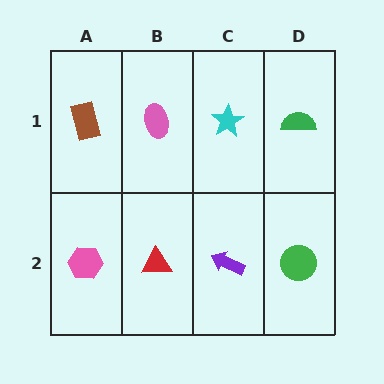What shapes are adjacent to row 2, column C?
A cyan star (row 1, column C), a red triangle (row 2, column B), a green circle (row 2, column D).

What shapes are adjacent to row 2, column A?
A brown rectangle (row 1, column A), a red triangle (row 2, column B).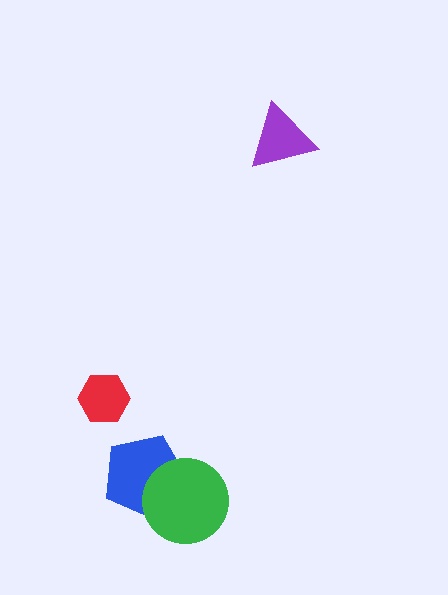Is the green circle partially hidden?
No, no other shape covers it.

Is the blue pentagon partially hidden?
Yes, it is partially covered by another shape.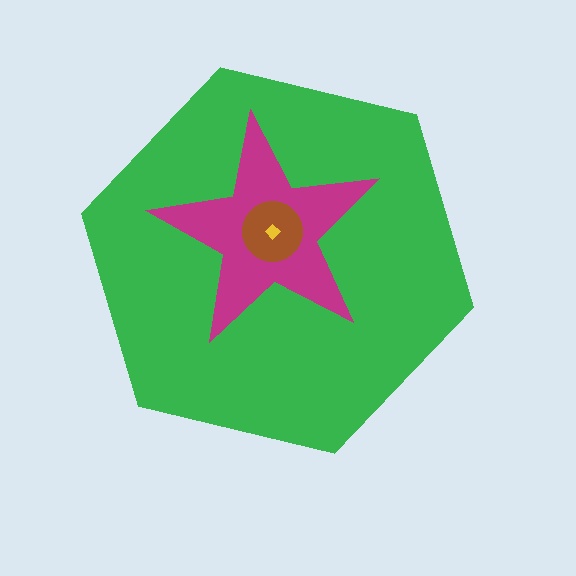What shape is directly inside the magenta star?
The brown circle.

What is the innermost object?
The yellow diamond.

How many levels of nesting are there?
4.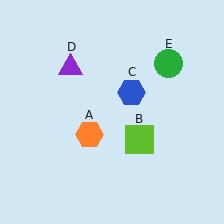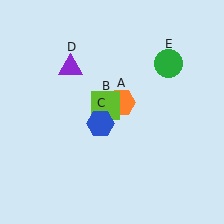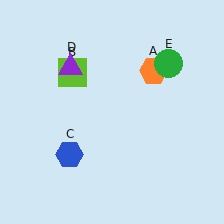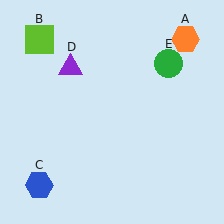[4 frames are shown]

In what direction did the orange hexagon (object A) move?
The orange hexagon (object A) moved up and to the right.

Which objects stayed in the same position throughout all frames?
Purple triangle (object D) and green circle (object E) remained stationary.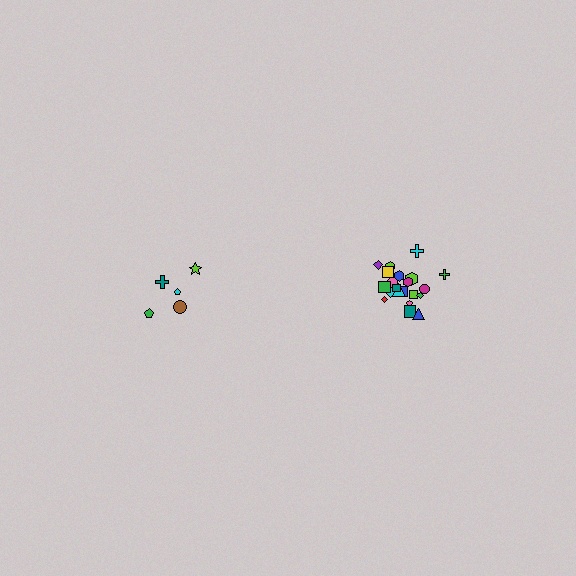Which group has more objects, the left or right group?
The right group.